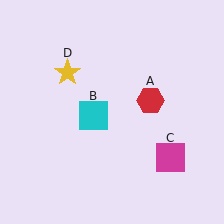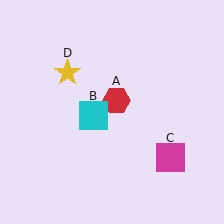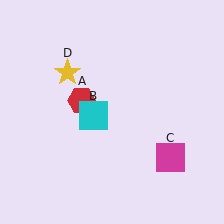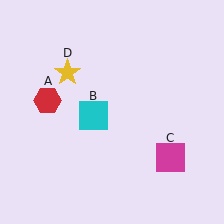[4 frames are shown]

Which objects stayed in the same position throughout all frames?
Cyan square (object B) and magenta square (object C) and yellow star (object D) remained stationary.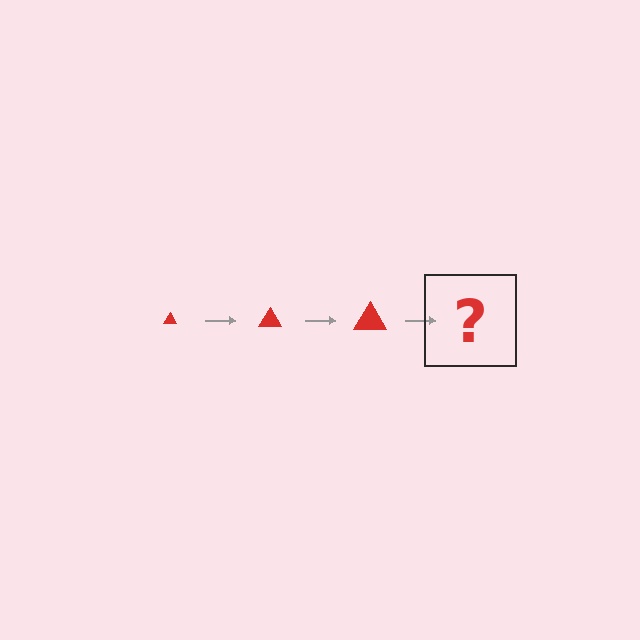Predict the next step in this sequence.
The next step is a red triangle, larger than the previous one.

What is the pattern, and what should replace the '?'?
The pattern is that the triangle gets progressively larger each step. The '?' should be a red triangle, larger than the previous one.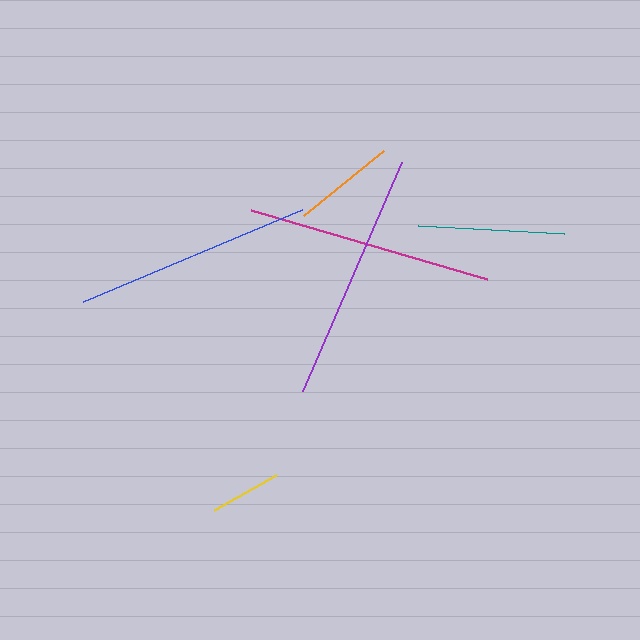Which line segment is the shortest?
The yellow line is the shortest at approximately 72 pixels.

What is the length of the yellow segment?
The yellow segment is approximately 72 pixels long.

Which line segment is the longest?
The purple line is the longest at approximately 249 pixels.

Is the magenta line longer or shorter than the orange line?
The magenta line is longer than the orange line.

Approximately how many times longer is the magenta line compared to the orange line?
The magenta line is approximately 2.4 times the length of the orange line.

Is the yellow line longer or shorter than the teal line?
The teal line is longer than the yellow line.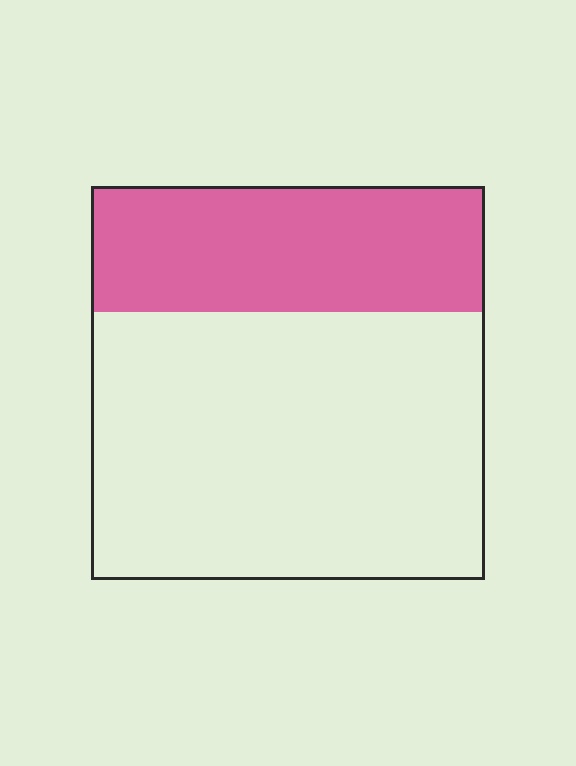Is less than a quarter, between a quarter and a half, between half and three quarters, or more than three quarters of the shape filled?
Between a quarter and a half.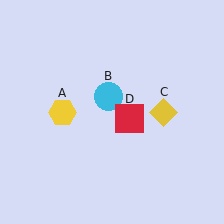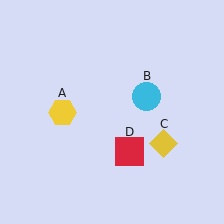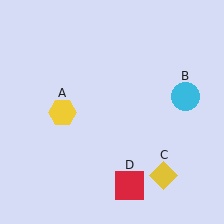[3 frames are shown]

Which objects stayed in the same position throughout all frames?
Yellow hexagon (object A) remained stationary.